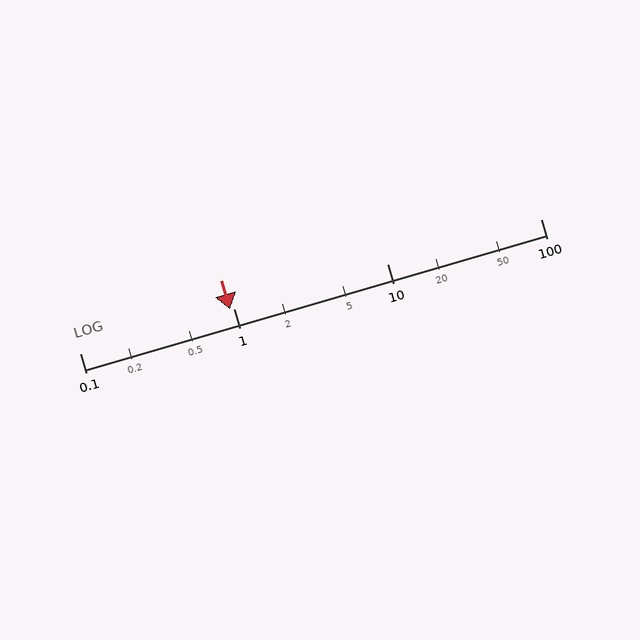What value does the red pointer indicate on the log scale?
The pointer indicates approximately 0.95.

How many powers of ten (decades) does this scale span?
The scale spans 3 decades, from 0.1 to 100.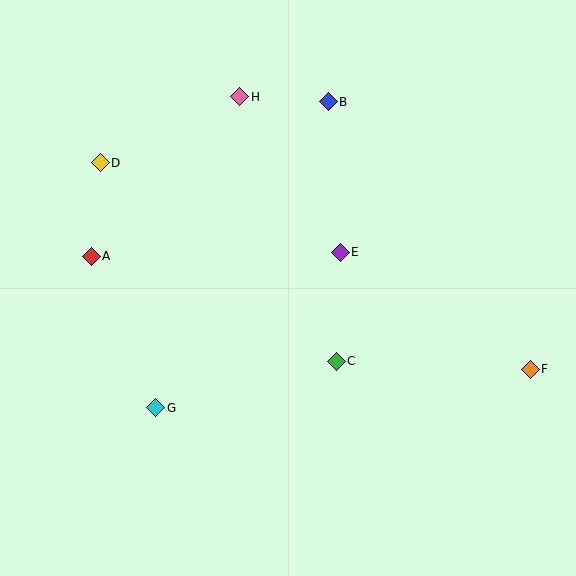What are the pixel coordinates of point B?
Point B is at (328, 102).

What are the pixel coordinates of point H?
Point H is at (240, 97).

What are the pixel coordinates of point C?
Point C is at (336, 361).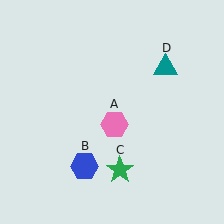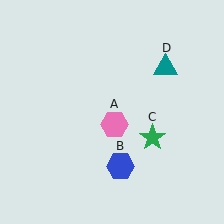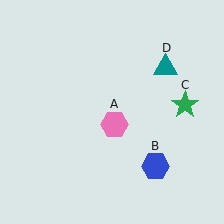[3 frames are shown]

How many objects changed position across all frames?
2 objects changed position: blue hexagon (object B), green star (object C).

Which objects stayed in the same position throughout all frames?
Pink hexagon (object A) and teal triangle (object D) remained stationary.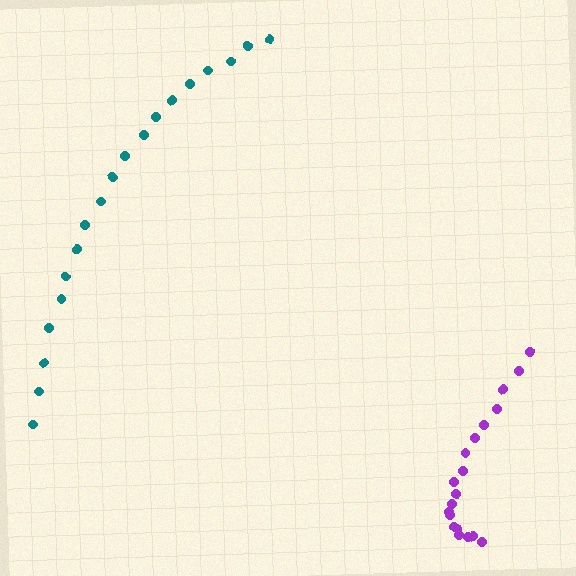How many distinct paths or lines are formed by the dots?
There are 2 distinct paths.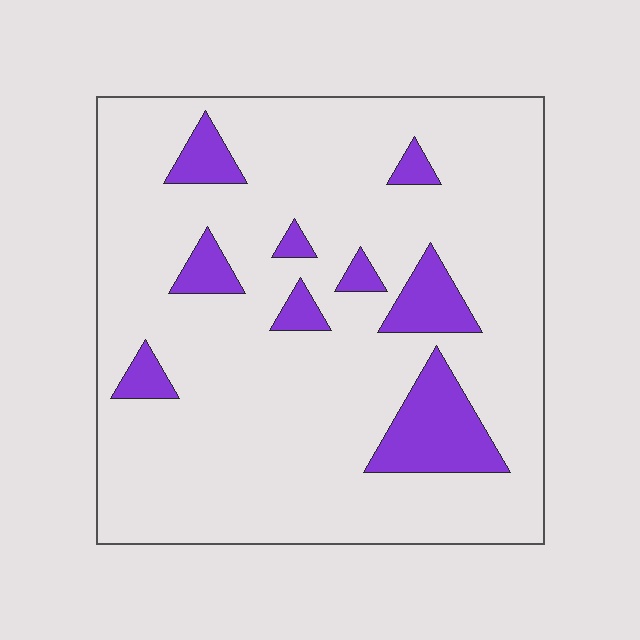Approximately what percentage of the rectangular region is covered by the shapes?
Approximately 15%.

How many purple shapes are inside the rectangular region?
9.